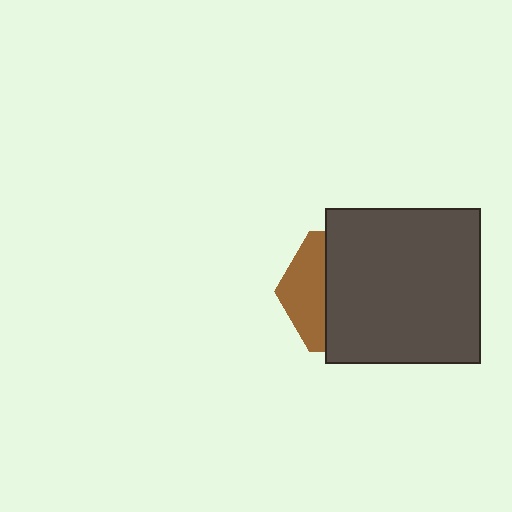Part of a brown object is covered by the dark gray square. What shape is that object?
It is a hexagon.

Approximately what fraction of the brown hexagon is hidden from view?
Roughly 67% of the brown hexagon is hidden behind the dark gray square.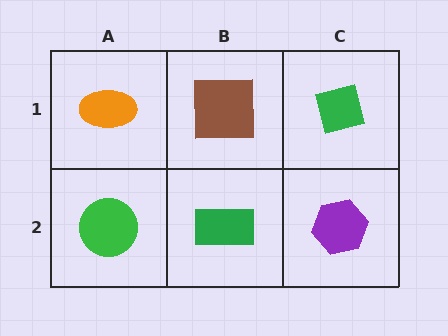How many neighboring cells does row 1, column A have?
2.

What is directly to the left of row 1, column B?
An orange ellipse.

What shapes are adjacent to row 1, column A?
A green circle (row 2, column A), a brown square (row 1, column B).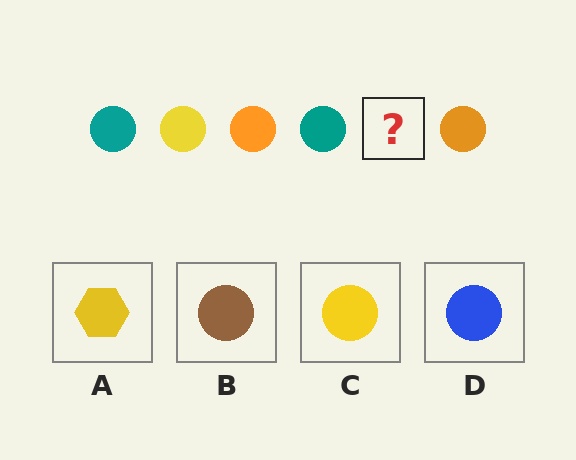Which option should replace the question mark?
Option C.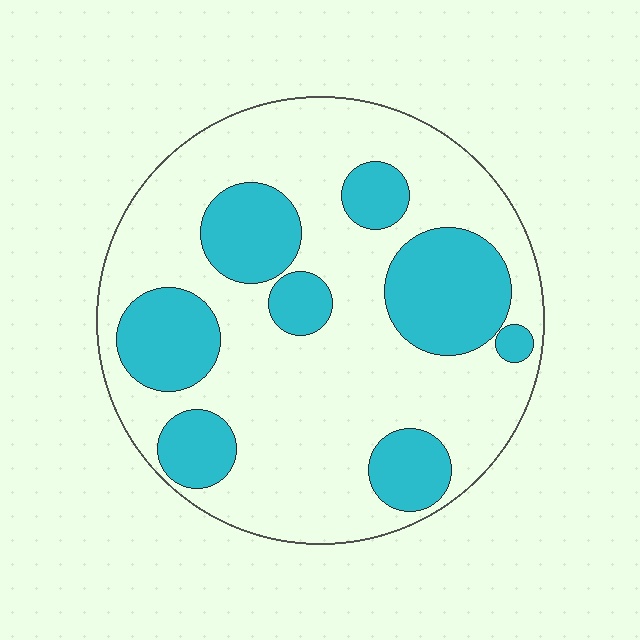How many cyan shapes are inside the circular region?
8.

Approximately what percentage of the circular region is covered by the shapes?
Approximately 30%.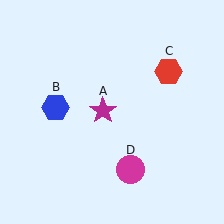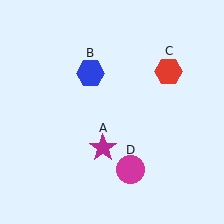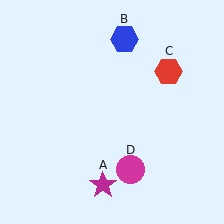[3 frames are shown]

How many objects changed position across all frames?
2 objects changed position: magenta star (object A), blue hexagon (object B).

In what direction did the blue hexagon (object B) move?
The blue hexagon (object B) moved up and to the right.